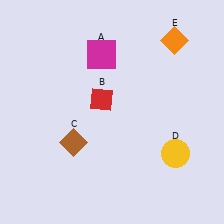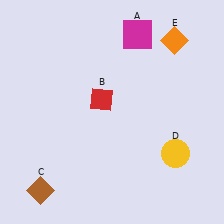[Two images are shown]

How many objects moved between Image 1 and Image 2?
2 objects moved between the two images.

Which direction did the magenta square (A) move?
The magenta square (A) moved right.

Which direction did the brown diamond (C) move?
The brown diamond (C) moved down.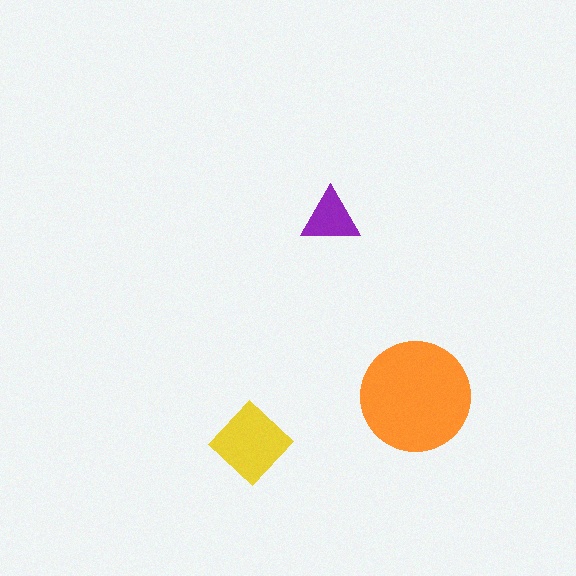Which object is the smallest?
The purple triangle.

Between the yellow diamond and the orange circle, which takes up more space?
The orange circle.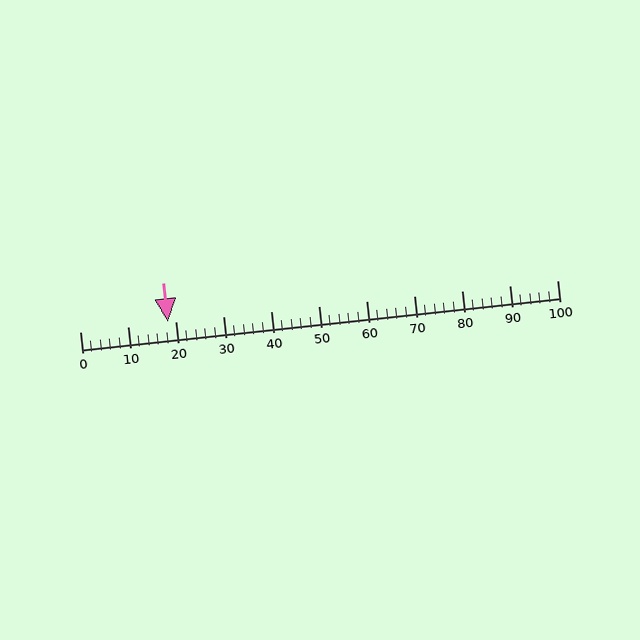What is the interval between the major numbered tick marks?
The major tick marks are spaced 10 units apart.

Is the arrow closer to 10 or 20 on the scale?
The arrow is closer to 20.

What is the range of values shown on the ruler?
The ruler shows values from 0 to 100.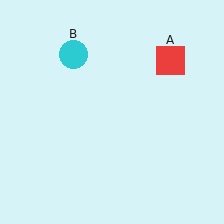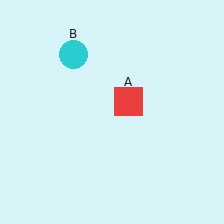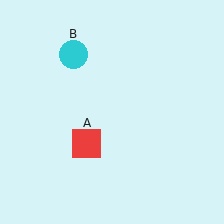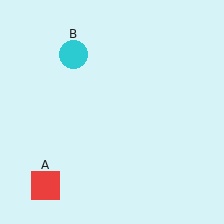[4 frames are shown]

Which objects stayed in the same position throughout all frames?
Cyan circle (object B) remained stationary.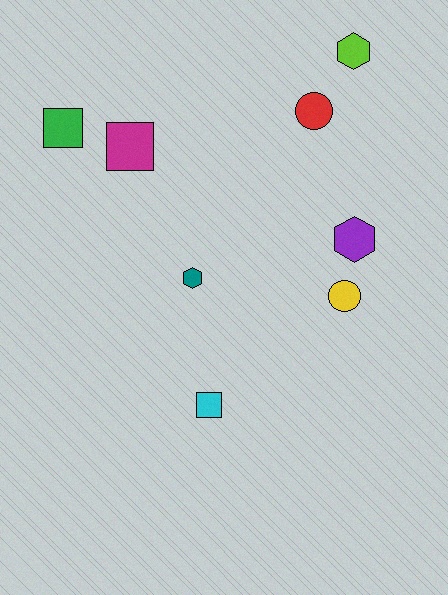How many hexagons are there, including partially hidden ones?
There are 3 hexagons.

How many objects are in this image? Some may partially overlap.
There are 8 objects.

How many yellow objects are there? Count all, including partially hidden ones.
There is 1 yellow object.